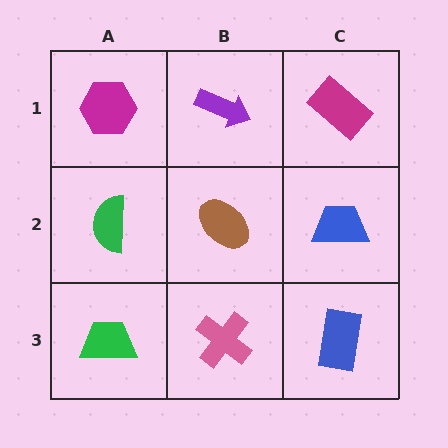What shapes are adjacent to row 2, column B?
A purple arrow (row 1, column B), a pink cross (row 3, column B), a green semicircle (row 2, column A), a blue trapezoid (row 2, column C).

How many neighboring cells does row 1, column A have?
2.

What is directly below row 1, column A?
A green semicircle.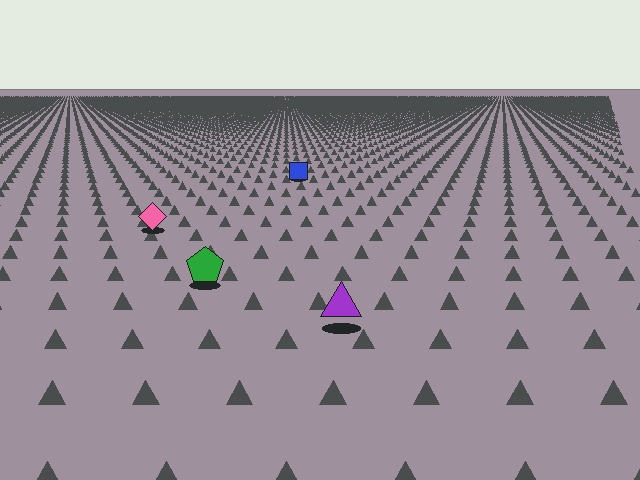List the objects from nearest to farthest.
From nearest to farthest: the purple triangle, the green pentagon, the pink diamond, the blue square.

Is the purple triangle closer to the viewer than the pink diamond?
Yes. The purple triangle is closer — you can tell from the texture gradient: the ground texture is coarser near it.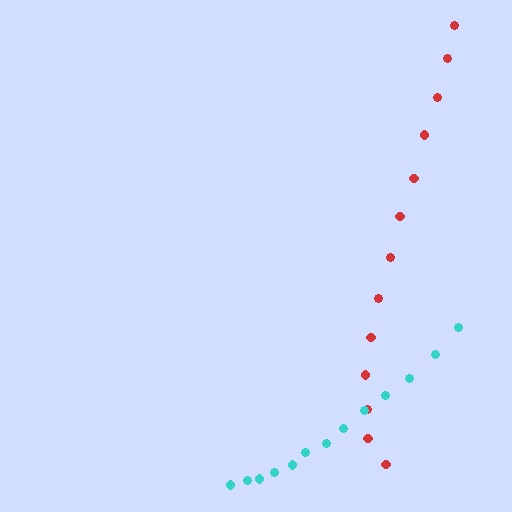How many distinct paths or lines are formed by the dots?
There are 2 distinct paths.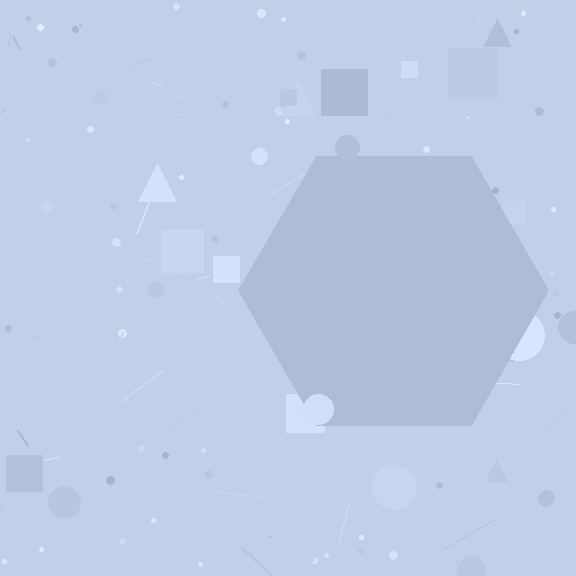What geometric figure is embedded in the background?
A hexagon is embedded in the background.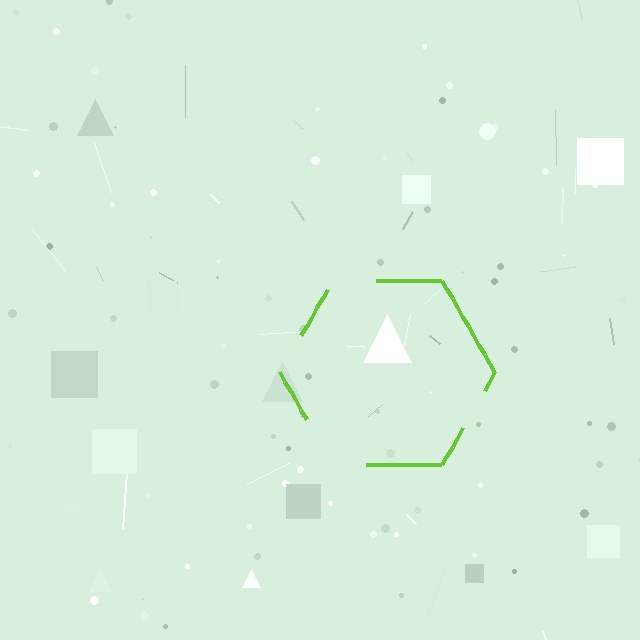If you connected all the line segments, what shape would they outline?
They would outline a hexagon.